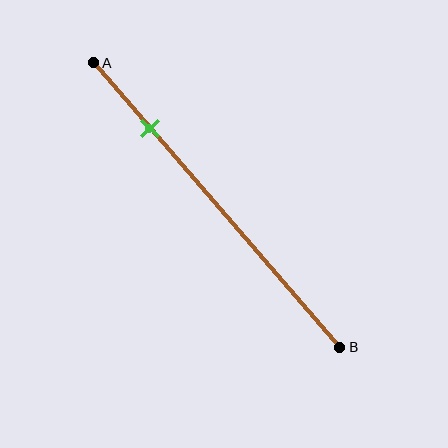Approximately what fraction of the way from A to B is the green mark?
The green mark is approximately 25% of the way from A to B.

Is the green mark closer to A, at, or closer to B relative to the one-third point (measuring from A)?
The green mark is closer to point A than the one-third point of segment AB.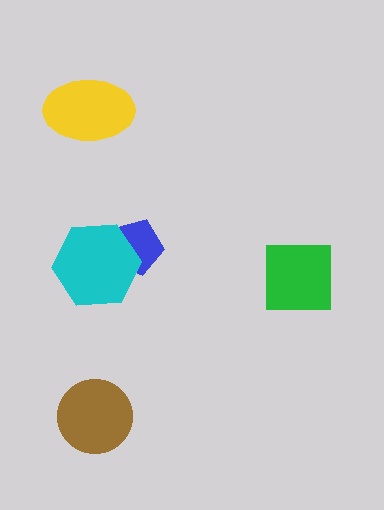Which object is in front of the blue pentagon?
The cyan hexagon is in front of the blue pentagon.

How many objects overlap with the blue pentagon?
1 object overlaps with the blue pentagon.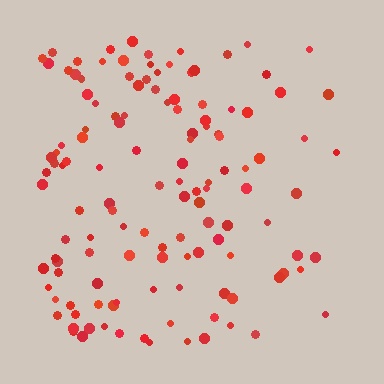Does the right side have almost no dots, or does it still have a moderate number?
Still a moderate number, just noticeably fewer than the left.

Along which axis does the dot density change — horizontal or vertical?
Horizontal.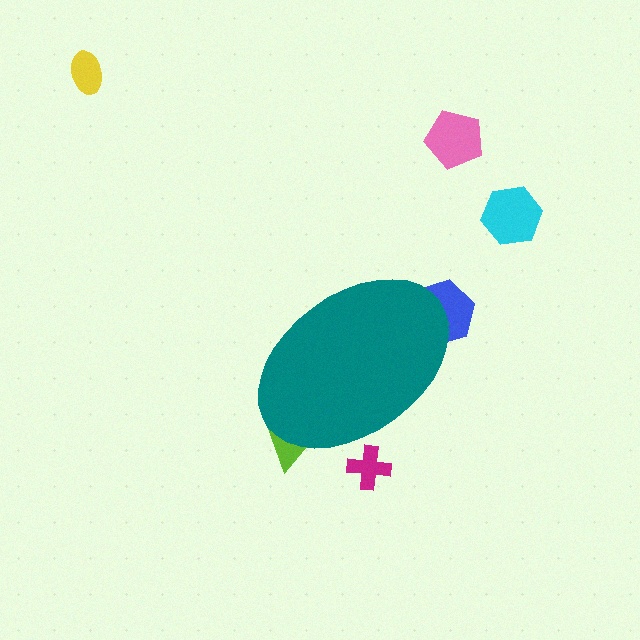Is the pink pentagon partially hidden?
No, the pink pentagon is fully visible.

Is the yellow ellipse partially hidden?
No, the yellow ellipse is fully visible.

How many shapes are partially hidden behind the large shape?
3 shapes are partially hidden.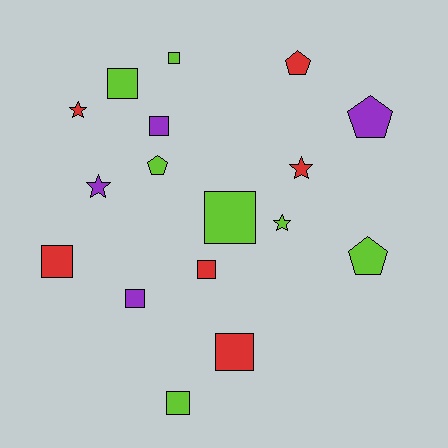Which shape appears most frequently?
Square, with 9 objects.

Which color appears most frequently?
Lime, with 7 objects.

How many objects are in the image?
There are 17 objects.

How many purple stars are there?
There is 1 purple star.